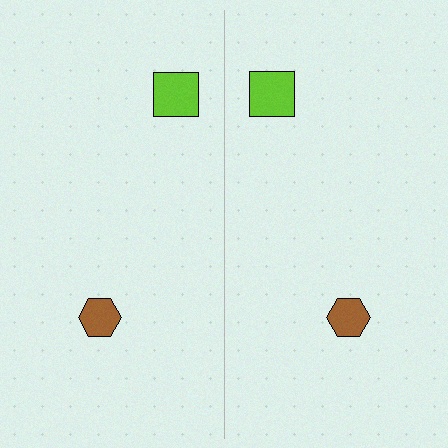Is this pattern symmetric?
Yes, this pattern has bilateral (reflection) symmetry.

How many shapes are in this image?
There are 4 shapes in this image.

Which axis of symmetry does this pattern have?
The pattern has a vertical axis of symmetry running through the center of the image.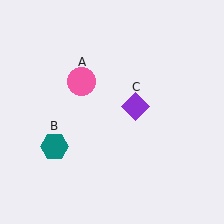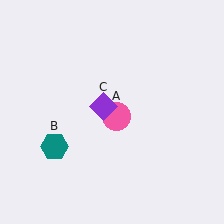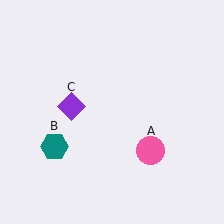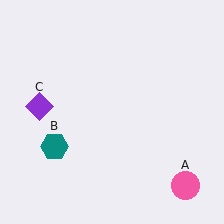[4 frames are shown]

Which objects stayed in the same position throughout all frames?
Teal hexagon (object B) remained stationary.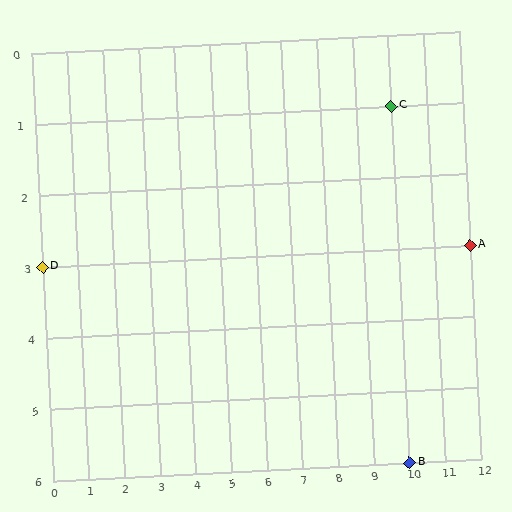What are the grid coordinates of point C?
Point C is at grid coordinates (10, 1).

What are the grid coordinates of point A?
Point A is at grid coordinates (12, 3).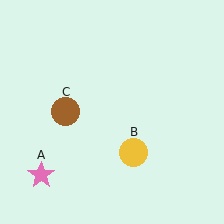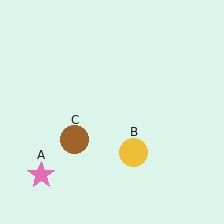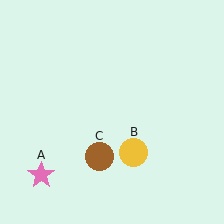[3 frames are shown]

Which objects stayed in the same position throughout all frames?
Pink star (object A) and yellow circle (object B) remained stationary.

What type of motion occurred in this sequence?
The brown circle (object C) rotated counterclockwise around the center of the scene.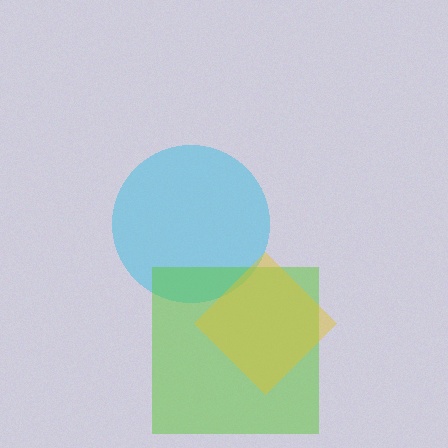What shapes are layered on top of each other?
The layered shapes are: a cyan circle, a lime square, a yellow diamond.